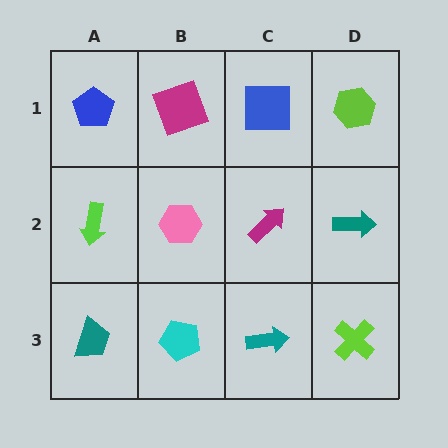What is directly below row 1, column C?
A magenta arrow.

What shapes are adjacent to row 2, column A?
A blue pentagon (row 1, column A), a teal trapezoid (row 3, column A), a pink hexagon (row 2, column B).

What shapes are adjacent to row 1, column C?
A magenta arrow (row 2, column C), a magenta square (row 1, column B), a lime hexagon (row 1, column D).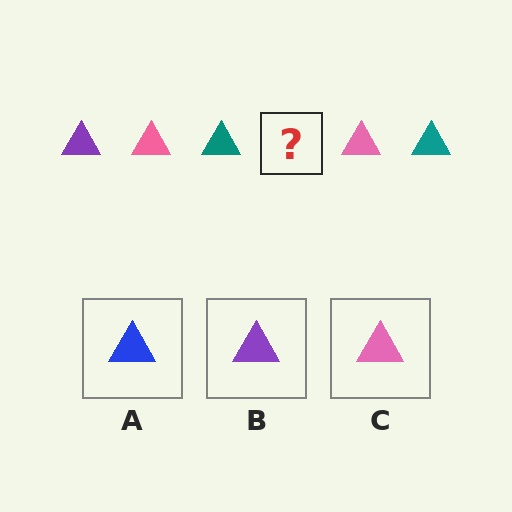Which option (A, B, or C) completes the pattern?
B.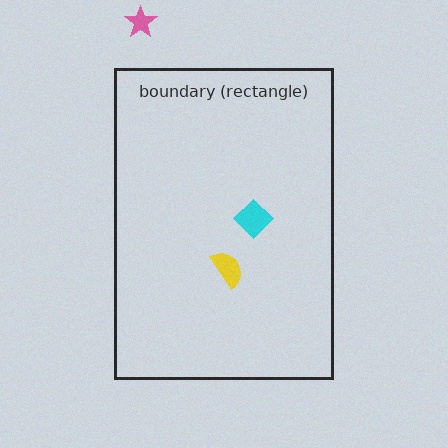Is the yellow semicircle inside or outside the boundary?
Inside.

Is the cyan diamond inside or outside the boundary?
Inside.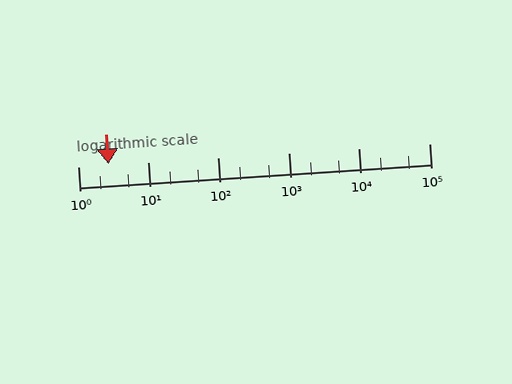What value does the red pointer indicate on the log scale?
The pointer indicates approximately 2.7.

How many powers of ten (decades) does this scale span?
The scale spans 5 decades, from 1 to 100000.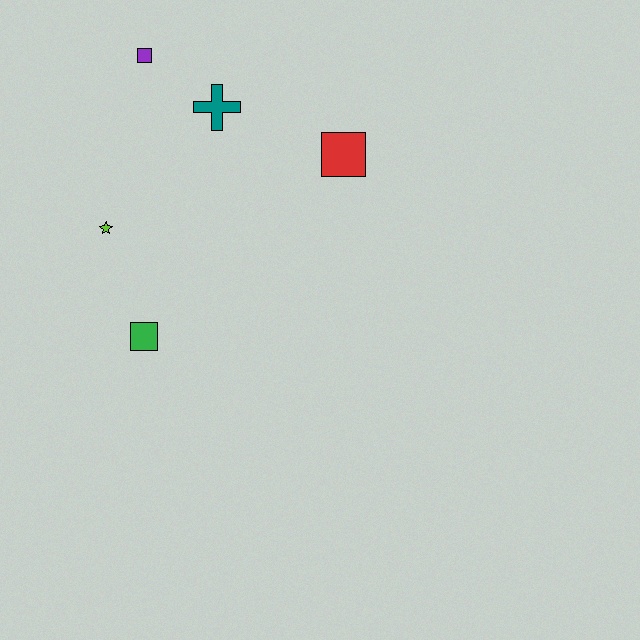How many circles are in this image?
There are no circles.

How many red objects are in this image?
There is 1 red object.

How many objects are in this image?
There are 5 objects.